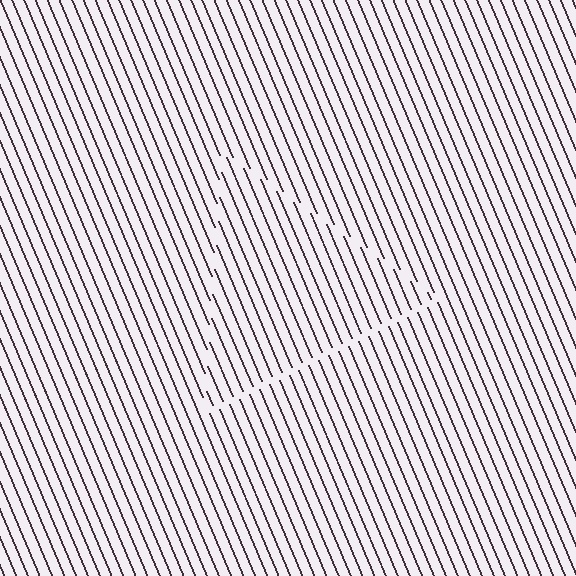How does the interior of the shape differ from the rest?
The interior of the shape contains the same grating, shifted by half a period — the contour is defined by the phase discontinuity where line-ends from the inner and outer gratings abut.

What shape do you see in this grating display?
An illusory triangle. The interior of the shape contains the same grating, shifted by half a period — the contour is defined by the phase discontinuity where line-ends from the inner and outer gratings abut.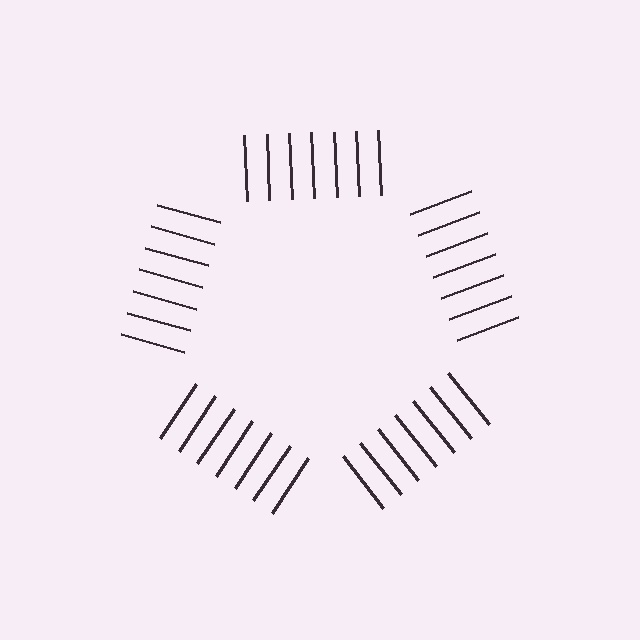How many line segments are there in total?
35 — 7 along each of the 5 edges.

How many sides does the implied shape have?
5 sides — the line-ends trace a pentagon.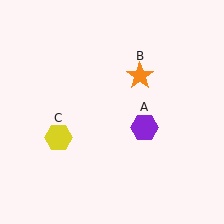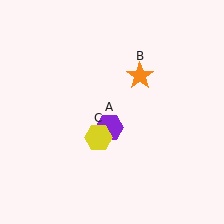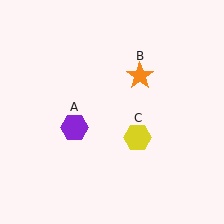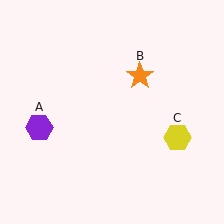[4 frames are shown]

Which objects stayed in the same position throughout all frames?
Orange star (object B) remained stationary.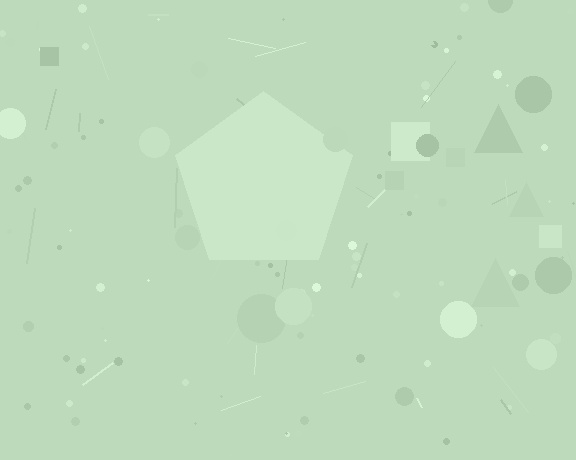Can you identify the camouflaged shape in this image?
The camouflaged shape is a pentagon.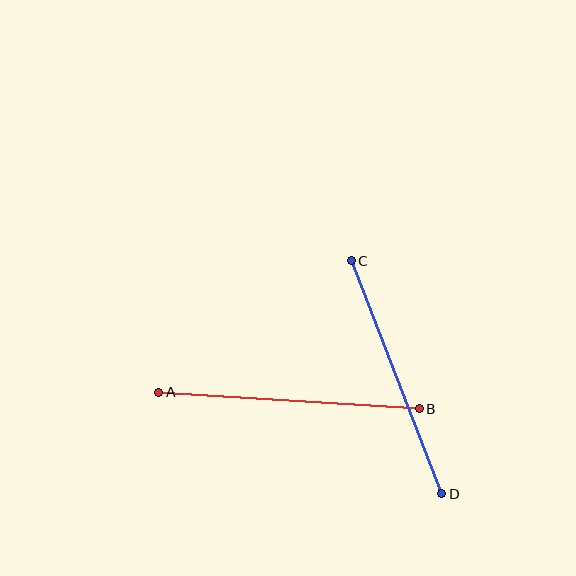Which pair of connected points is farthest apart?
Points A and B are farthest apart.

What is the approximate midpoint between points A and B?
The midpoint is at approximately (289, 401) pixels.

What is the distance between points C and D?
The distance is approximately 250 pixels.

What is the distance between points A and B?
The distance is approximately 261 pixels.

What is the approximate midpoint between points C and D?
The midpoint is at approximately (396, 377) pixels.